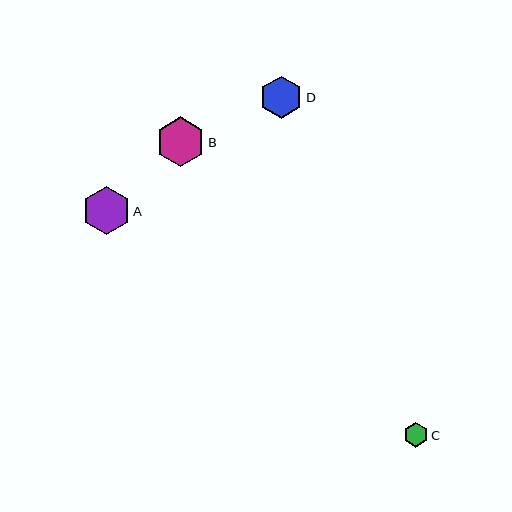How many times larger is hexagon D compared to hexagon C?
Hexagon D is approximately 1.7 times the size of hexagon C.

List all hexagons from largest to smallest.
From largest to smallest: B, A, D, C.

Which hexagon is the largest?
Hexagon B is the largest with a size of approximately 49 pixels.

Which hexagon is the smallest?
Hexagon C is the smallest with a size of approximately 25 pixels.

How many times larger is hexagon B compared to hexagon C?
Hexagon B is approximately 2.0 times the size of hexagon C.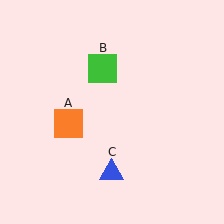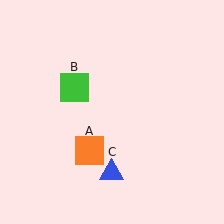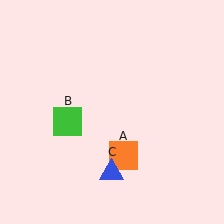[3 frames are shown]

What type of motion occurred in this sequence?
The orange square (object A), green square (object B) rotated counterclockwise around the center of the scene.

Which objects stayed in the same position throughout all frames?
Blue triangle (object C) remained stationary.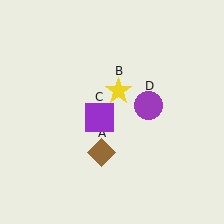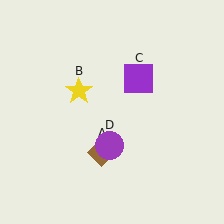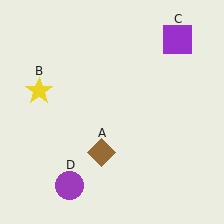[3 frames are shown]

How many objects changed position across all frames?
3 objects changed position: yellow star (object B), purple square (object C), purple circle (object D).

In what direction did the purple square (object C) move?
The purple square (object C) moved up and to the right.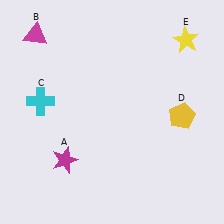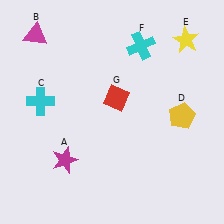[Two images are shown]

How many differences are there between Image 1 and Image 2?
There are 2 differences between the two images.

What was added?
A cyan cross (F), a red diamond (G) were added in Image 2.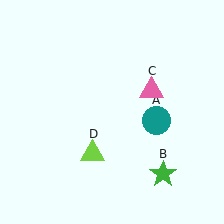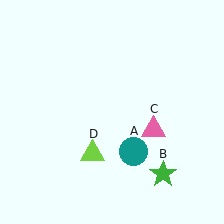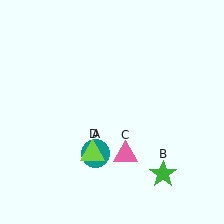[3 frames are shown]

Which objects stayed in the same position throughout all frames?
Green star (object B) and lime triangle (object D) remained stationary.